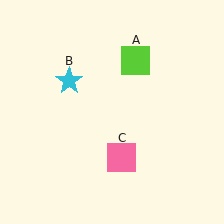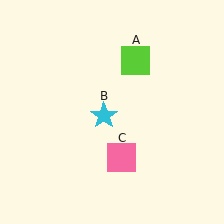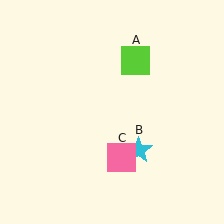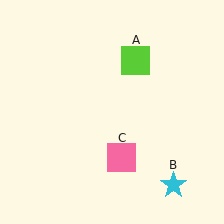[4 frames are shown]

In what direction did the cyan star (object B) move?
The cyan star (object B) moved down and to the right.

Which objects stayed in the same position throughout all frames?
Lime square (object A) and pink square (object C) remained stationary.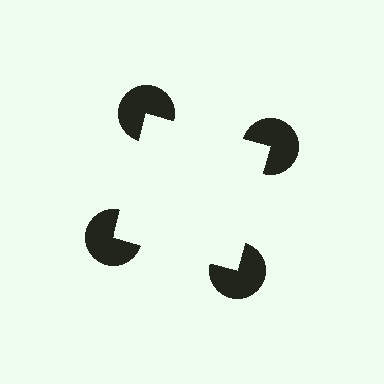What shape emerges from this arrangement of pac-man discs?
An illusory square — its edges are inferred from the aligned wedge cuts in the pac-man discs, not physically drawn.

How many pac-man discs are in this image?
There are 4 — one at each vertex of the illusory square.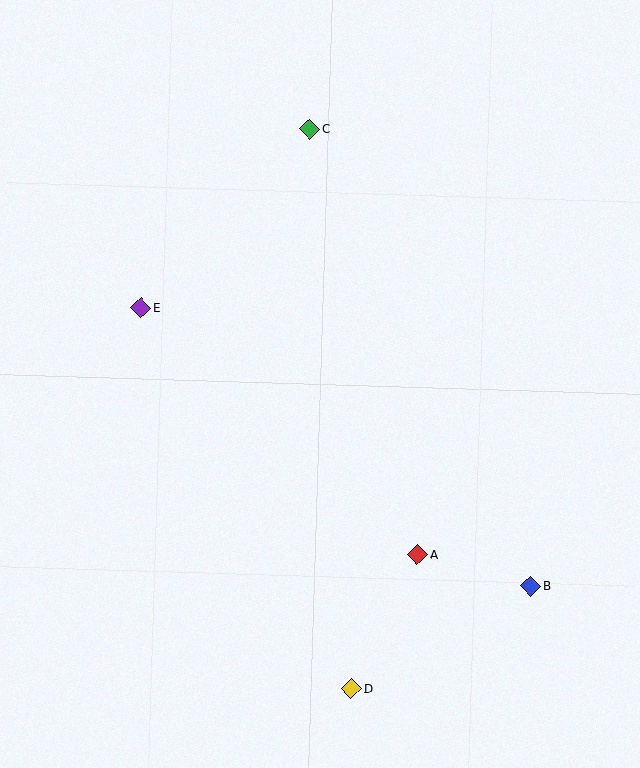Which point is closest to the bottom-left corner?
Point D is closest to the bottom-left corner.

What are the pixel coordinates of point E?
Point E is at (141, 308).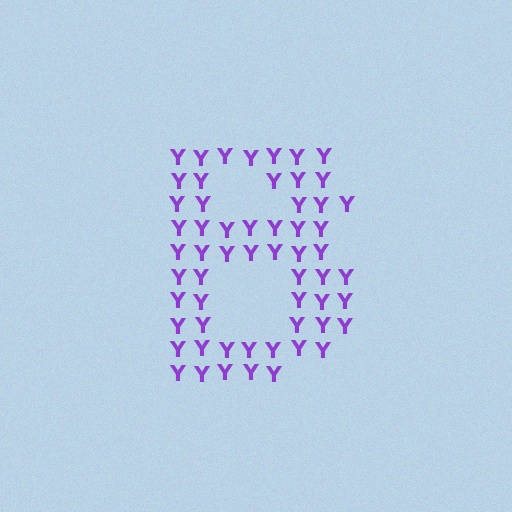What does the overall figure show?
The overall figure shows the letter B.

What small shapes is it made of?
It is made of small letter Y's.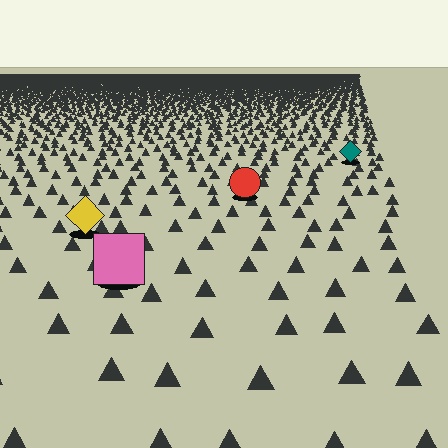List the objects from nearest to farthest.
From nearest to farthest: the pink square, the yellow diamond, the red circle, the teal diamond.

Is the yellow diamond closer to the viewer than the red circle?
Yes. The yellow diamond is closer — you can tell from the texture gradient: the ground texture is coarser near it.